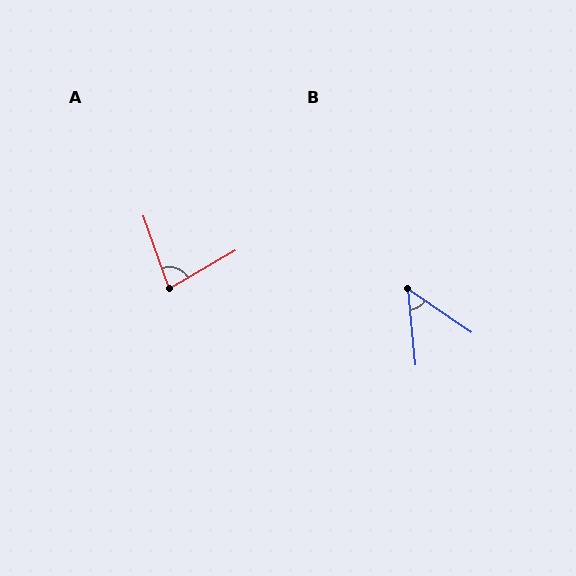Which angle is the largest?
A, at approximately 79 degrees.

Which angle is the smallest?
B, at approximately 51 degrees.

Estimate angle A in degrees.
Approximately 79 degrees.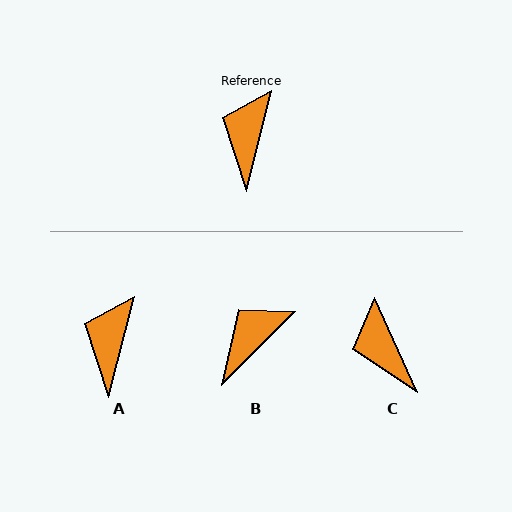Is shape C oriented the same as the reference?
No, it is off by about 39 degrees.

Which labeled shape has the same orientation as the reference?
A.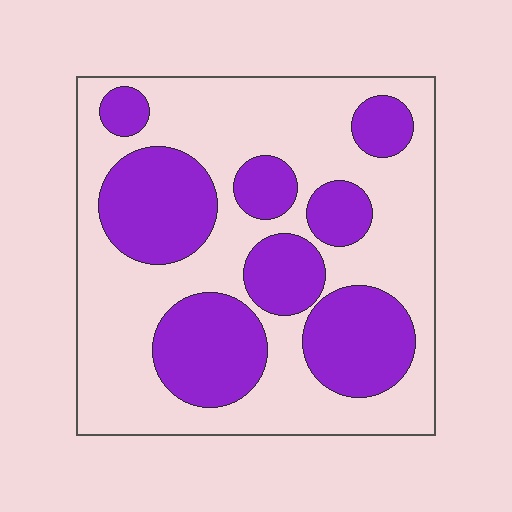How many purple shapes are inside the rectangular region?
8.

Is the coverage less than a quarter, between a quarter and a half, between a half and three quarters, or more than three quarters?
Between a quarter and a half.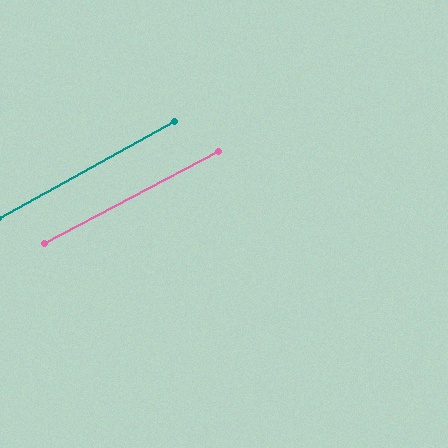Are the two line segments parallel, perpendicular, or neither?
Parallel — their directions differ by only 0.9°.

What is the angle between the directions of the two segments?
Approximately 1 degree.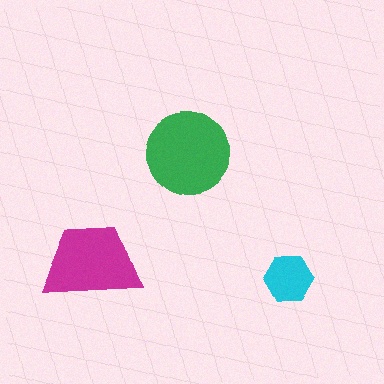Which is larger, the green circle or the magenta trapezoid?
The green circle.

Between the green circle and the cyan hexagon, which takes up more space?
The green circle.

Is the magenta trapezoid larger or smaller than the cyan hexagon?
Larger.